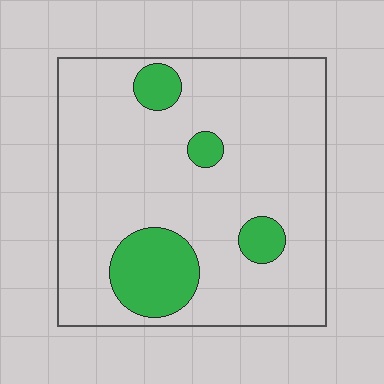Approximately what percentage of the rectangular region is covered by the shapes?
Approximately 15%.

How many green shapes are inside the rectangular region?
4.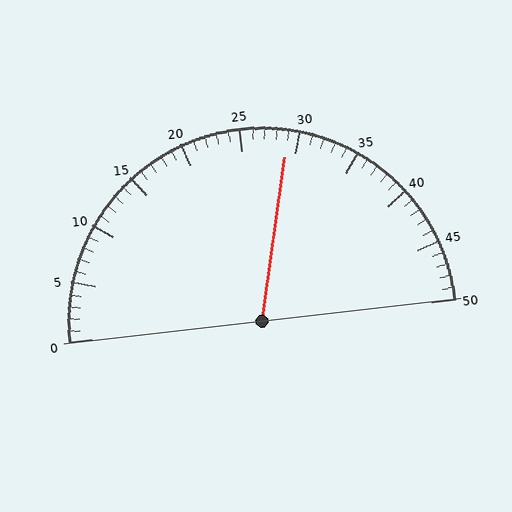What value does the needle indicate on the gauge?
The needle indicates approximately 29.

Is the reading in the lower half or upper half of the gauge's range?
The reading is in the upper half of the range (0 to 50).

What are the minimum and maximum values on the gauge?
The gauge ranges from 0 to 50.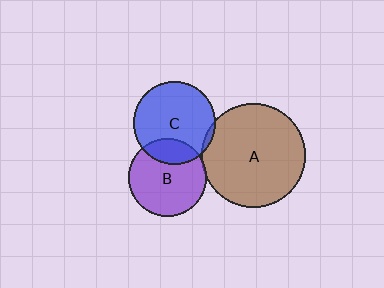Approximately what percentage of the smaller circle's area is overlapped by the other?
Approximately 20%.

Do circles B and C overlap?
Yes.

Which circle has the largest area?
Circle A (brown).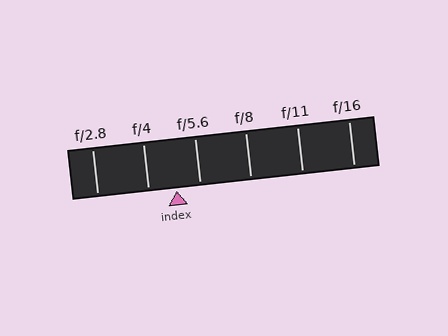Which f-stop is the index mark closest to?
The index mark is closest to f/5.6.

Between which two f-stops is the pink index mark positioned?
The index mark is between f/4 and f/5.6.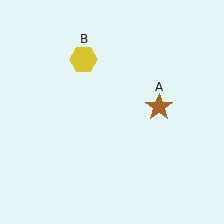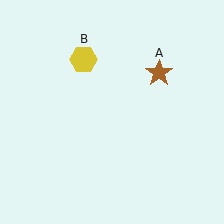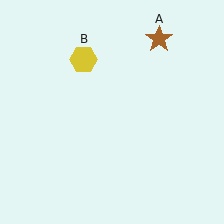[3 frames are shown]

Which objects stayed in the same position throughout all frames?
Yellow hexagon (object B) remained stationary.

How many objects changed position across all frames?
1 object changed position: brown star (object A).